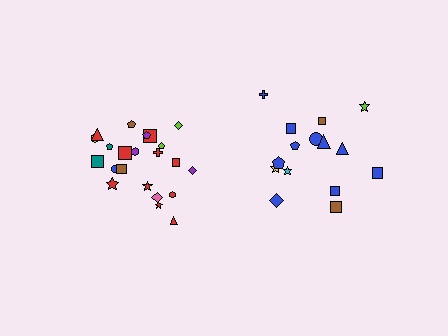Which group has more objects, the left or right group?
The left group.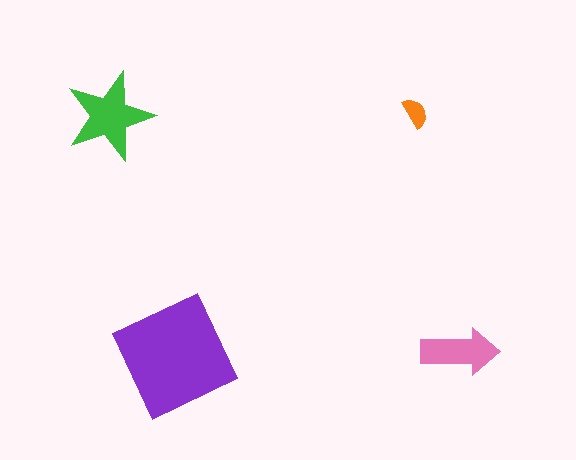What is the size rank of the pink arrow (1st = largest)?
3rd.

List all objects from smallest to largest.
The orange semicircle, the pink arrow, the green star, the purple square.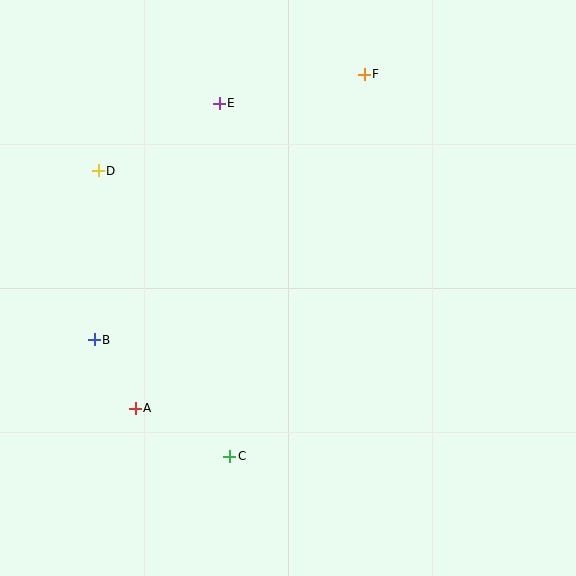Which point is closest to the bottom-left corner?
Point A is closest to the bottom-left corner.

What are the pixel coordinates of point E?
Point E is at (219, 103).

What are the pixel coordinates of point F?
Point F is at (364, 74).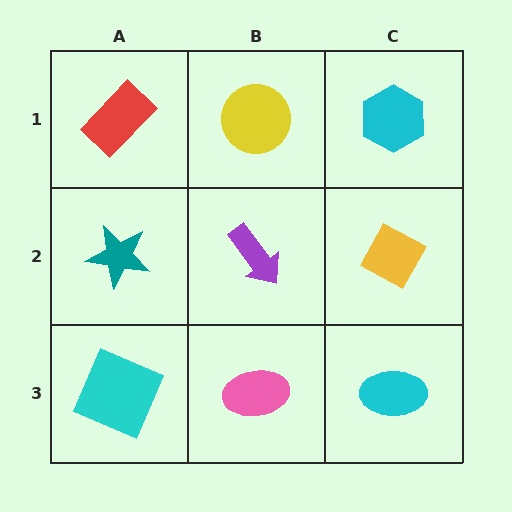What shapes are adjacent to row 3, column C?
A yellow diamond (row 2, column C), a pink ellipse (row 3, column B).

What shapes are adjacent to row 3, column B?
A purple arrow (row 2, column B), a cyan square (row 3, column A), a cyan ellipse (row 3, column C).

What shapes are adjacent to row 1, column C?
A yellow diamond (row 2, column C), a yellow circle (row 1, column B).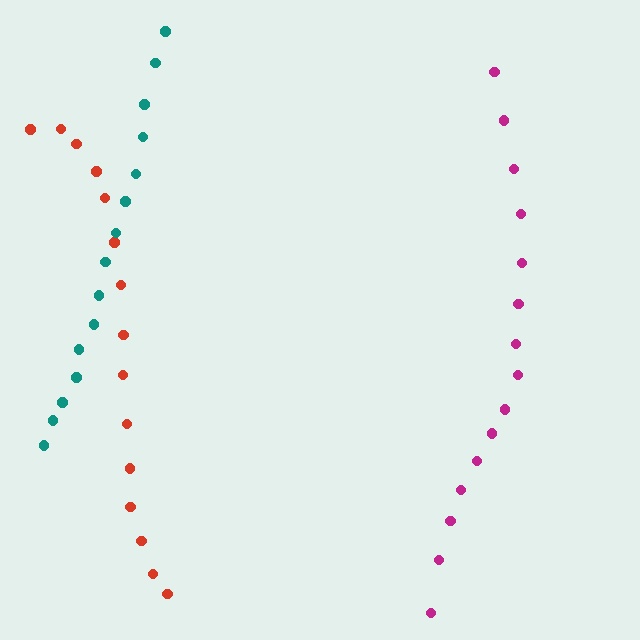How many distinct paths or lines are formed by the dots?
There are 3 distinct paths.